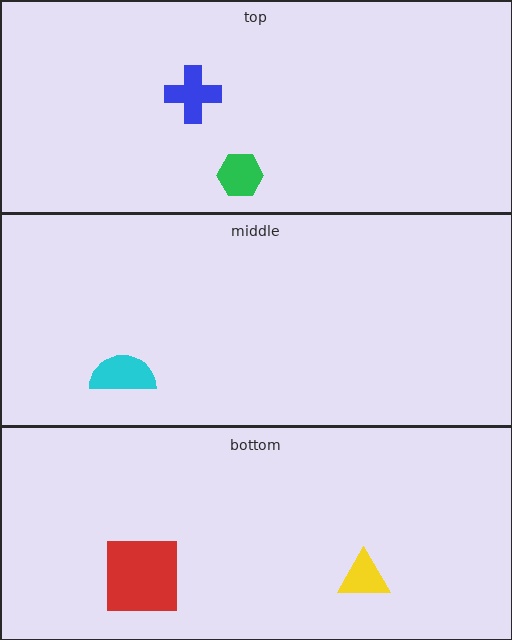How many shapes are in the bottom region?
2.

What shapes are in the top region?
The blue cross, the green hexagon.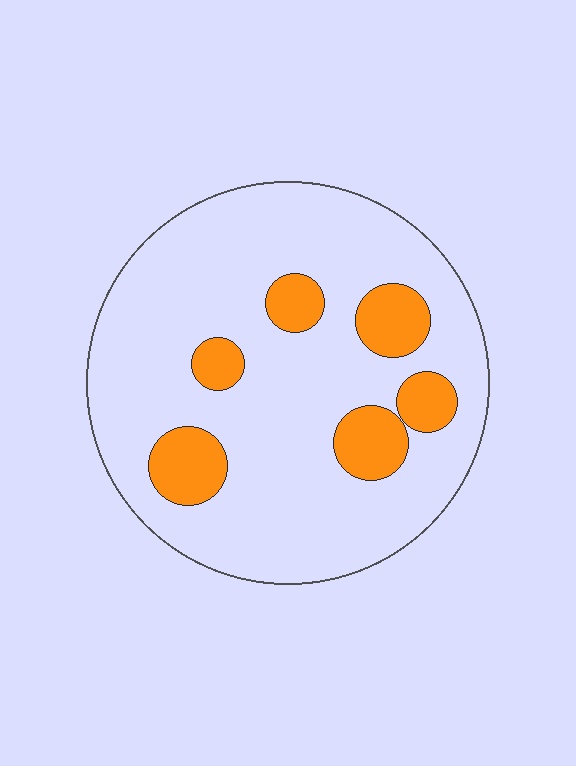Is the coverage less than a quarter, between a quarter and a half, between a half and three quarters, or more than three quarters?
Less than a quarter.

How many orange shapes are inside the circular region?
6.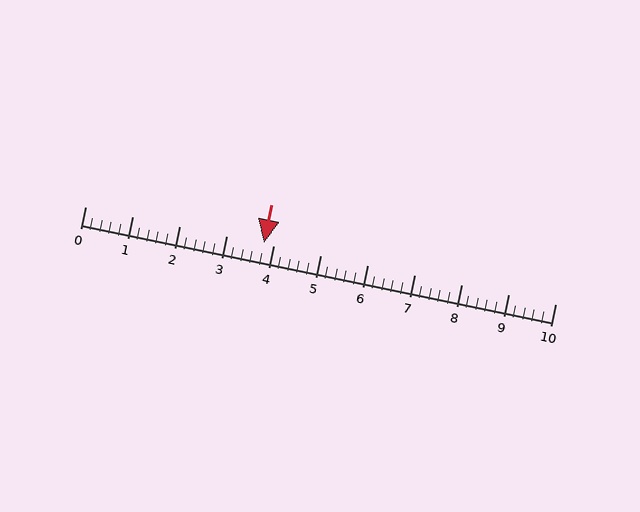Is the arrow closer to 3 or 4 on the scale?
The arrow is closer to 4.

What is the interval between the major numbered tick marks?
The major tick marks are spaced 1 units apart.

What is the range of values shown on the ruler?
The ruler shows values from 0 to 10.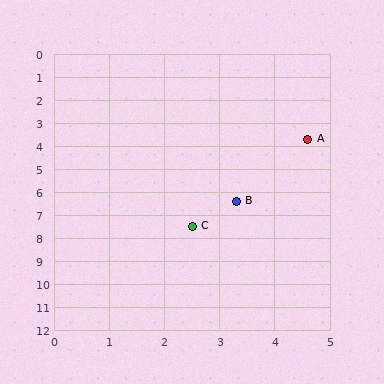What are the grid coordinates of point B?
Point B is at approximately (3.3, 6.4).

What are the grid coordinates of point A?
Point A is at approximately (4.6, 3.7).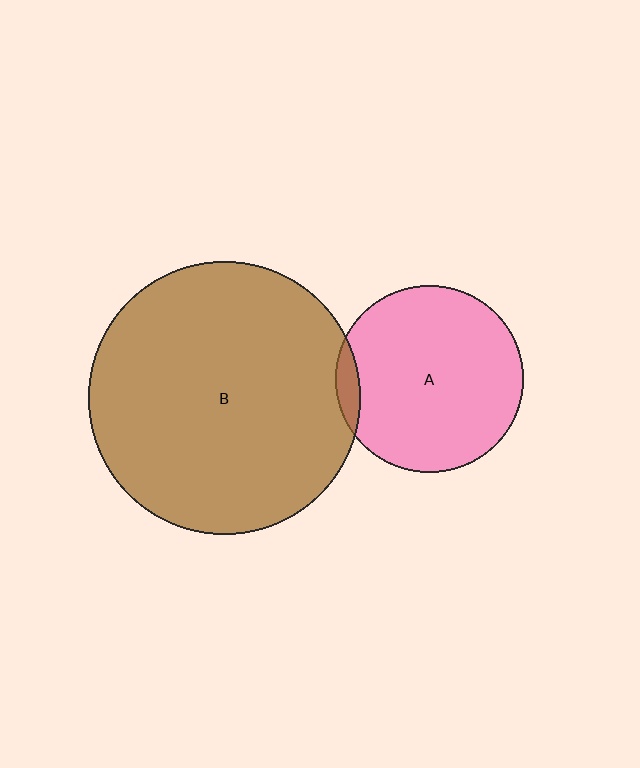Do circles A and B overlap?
Yes.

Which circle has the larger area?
Circle B (brown).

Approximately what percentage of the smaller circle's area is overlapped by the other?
Approximately 5%.